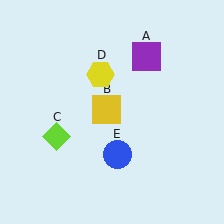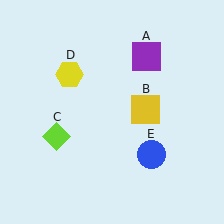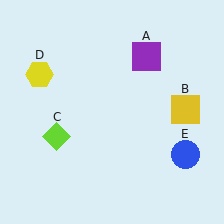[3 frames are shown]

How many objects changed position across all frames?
3 objects changed position: yellow square (object B), yellow hexagon (object D), blue circle (object E).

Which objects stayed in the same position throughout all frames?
Purple square (object A) and lime diamond (object C) remained stationary.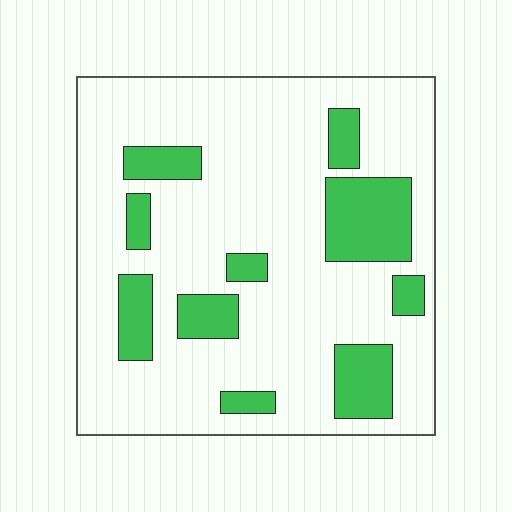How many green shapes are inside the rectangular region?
10.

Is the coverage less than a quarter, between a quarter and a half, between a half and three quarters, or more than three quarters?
Less than a quarter.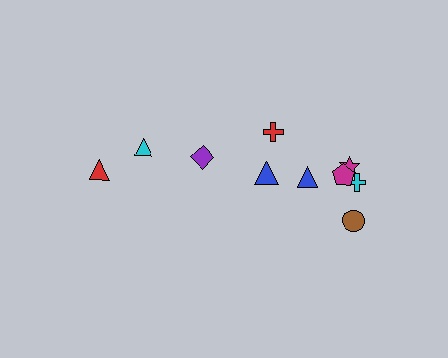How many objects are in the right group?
There are 7 objects.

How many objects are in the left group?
There are 3 objects.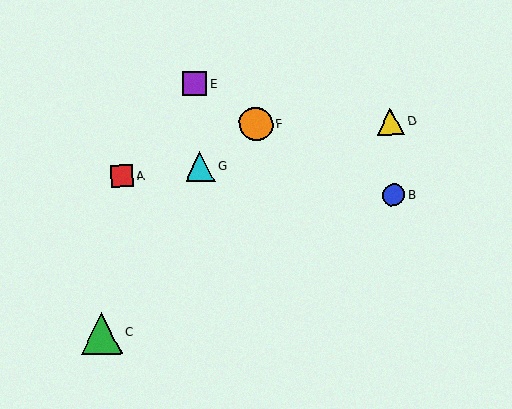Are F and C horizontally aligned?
No, F is at y≈124 and C is at y≈333.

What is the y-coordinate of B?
Object B is at y≈195.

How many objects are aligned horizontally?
2 objects (D, F) are aligned horizontally.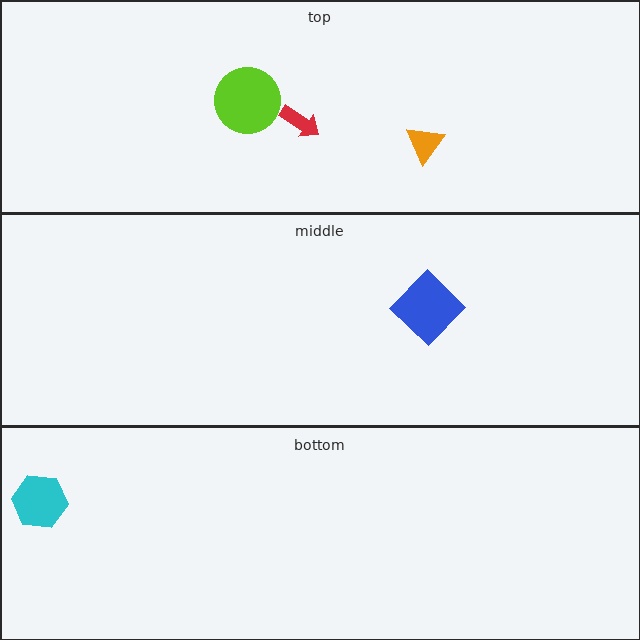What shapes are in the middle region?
The blue diamond.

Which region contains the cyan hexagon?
The bottom region.